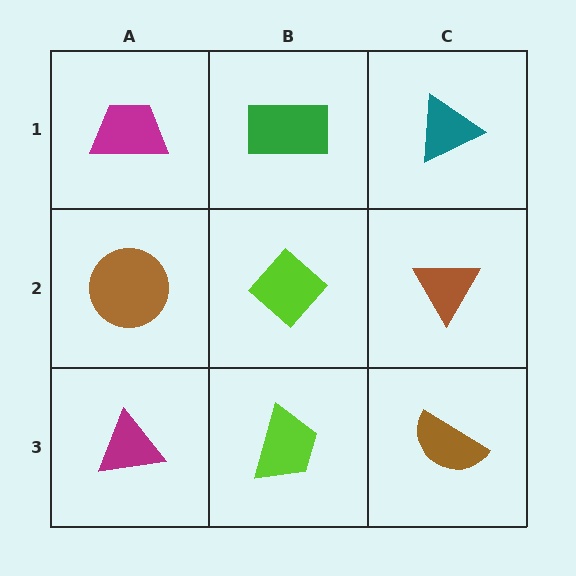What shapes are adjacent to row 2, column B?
A green rectangle (row 1, column B), a lime trapezoid (row 3, column B), a brown circle (row 2, column A), a brown triangle (row 2, column C).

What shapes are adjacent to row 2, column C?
A teal triangle (row 1, column C), a brown semicircle (row 3, column C), a lime diamond (row 2, column B).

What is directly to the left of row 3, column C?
A lime trapezoid.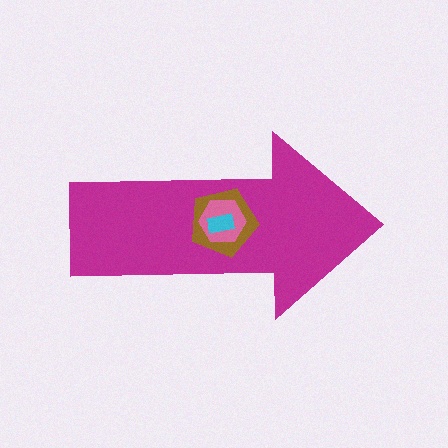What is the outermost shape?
The magenta arrow.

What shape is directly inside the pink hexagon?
The cyan rectangle.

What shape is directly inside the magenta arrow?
The brown pentagon.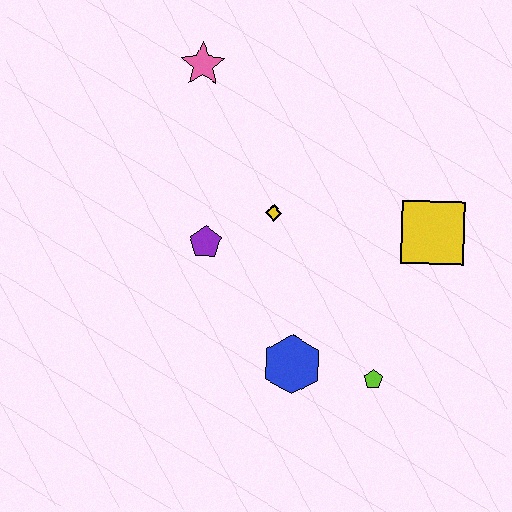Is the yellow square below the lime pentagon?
No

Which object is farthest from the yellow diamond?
The lime pentagon is farthest from the yellow diamond.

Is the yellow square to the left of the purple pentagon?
No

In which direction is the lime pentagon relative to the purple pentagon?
The lime pentagon is to the right of the purple pentagon.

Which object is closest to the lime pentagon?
The blue hexagon is closest to the lime pentagon.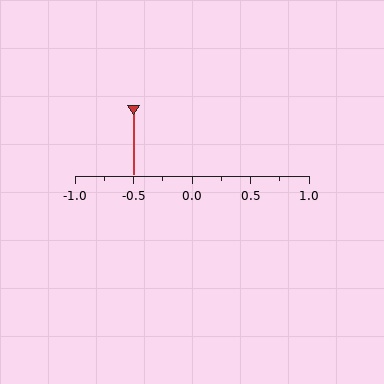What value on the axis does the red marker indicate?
The marker indicates approximately -0.5.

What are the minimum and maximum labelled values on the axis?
The axis runs from -1.0 to 1.0.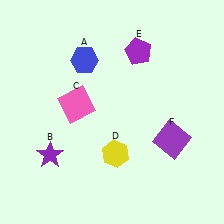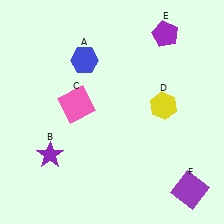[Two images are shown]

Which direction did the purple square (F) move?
The purple square (F) moved down.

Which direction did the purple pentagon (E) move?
The purple pentagon (E) moved right.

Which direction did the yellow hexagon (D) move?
The yellow hexagon (D) moved up.